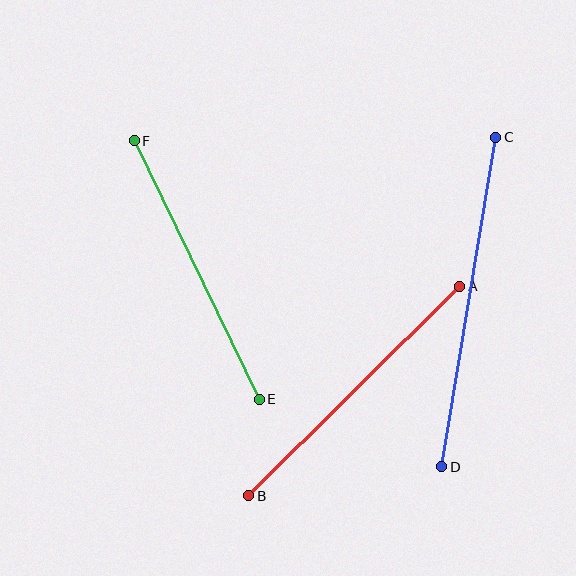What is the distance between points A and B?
The distance is approximately 297 pixels.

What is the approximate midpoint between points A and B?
The midpoint is at approximately (354, 391) pixels.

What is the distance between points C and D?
The distance is approximately 334 pixels.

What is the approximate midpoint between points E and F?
The midpoint is at approximately (197, 270) pixels.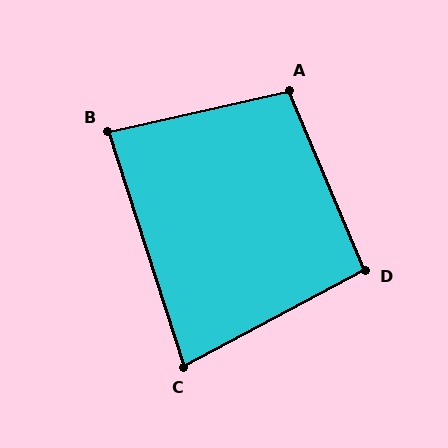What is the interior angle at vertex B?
Approximately 85 degrees (acute).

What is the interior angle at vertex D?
Approximately 95 degrees (obtuse).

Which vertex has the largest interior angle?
A, at approximately 100 degrees.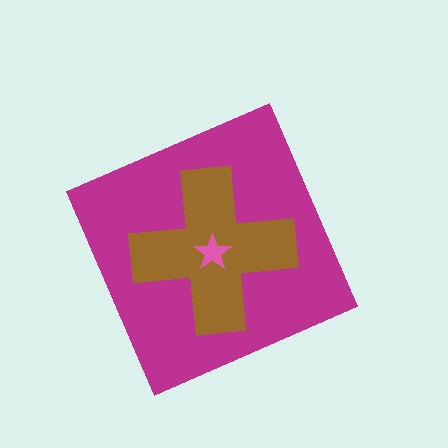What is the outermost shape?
The magenta diamond.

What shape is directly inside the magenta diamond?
The brown cross.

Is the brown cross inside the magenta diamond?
Yes.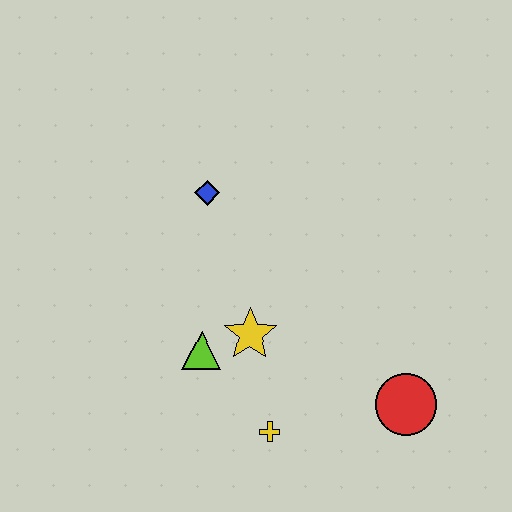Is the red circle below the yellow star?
Yes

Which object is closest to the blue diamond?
The yellow star is closest to the blue diamond.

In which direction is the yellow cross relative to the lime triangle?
The yellow cross is below the lime triangle.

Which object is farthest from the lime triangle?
The red circle is farthest from the lime triangle.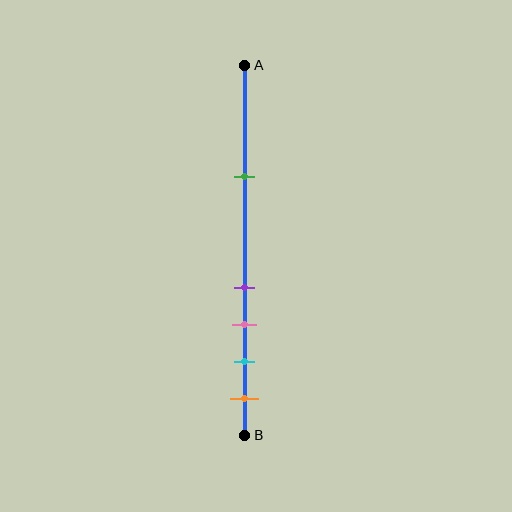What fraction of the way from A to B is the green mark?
The green mark is approximately 30% (0.3) of the way from A to B.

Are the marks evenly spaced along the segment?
No, the marks are not evenly spaced.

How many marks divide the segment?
There are 5 marks dividing the segment.